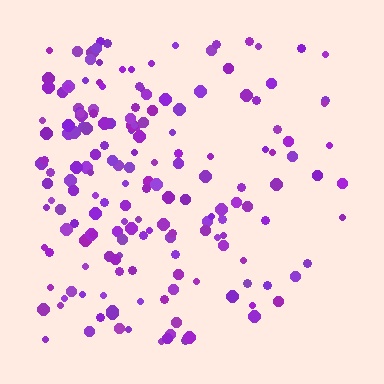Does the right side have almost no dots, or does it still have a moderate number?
Still a moderate number, just noticeably fewer than the left.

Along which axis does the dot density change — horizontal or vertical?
Horizontal.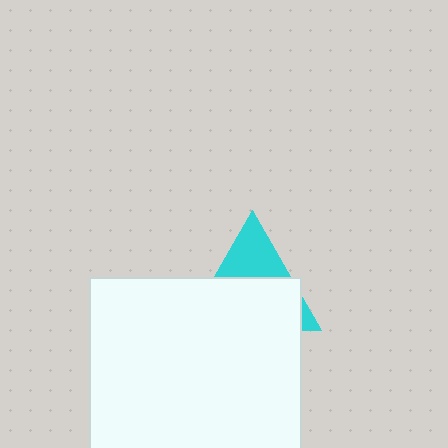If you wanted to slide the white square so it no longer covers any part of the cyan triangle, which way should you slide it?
Slide it down — that is the most direct way to separate the two shapes.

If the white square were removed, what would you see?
You would see the complete cyan triangle.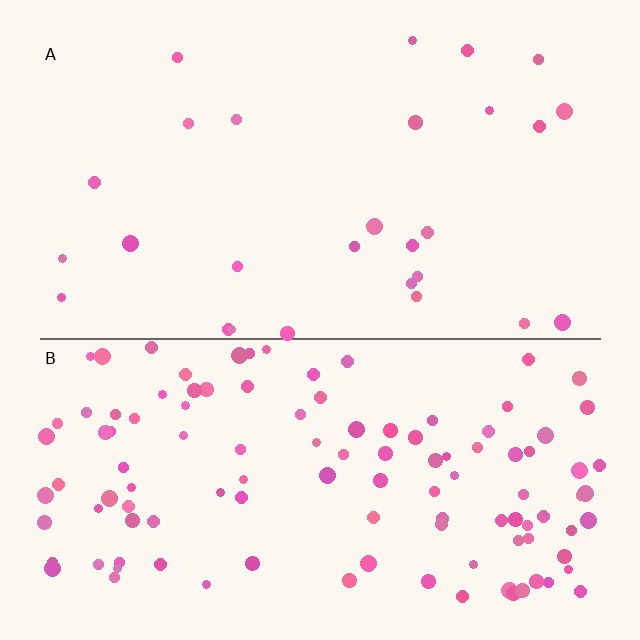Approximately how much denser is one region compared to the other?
Approximately 4.2× — region B over region A.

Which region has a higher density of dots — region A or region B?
B (the bottom).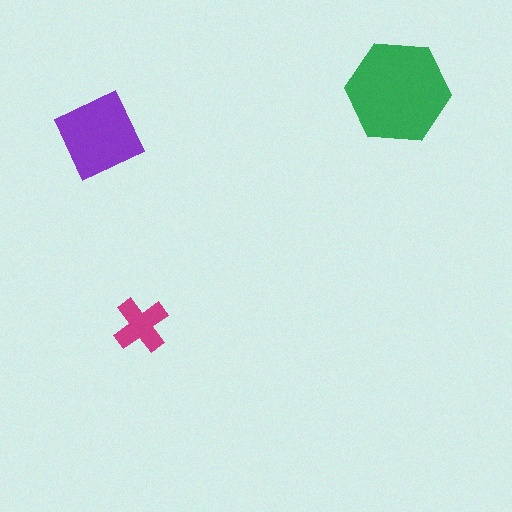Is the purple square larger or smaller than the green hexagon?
Smaller.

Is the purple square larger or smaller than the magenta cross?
Larger.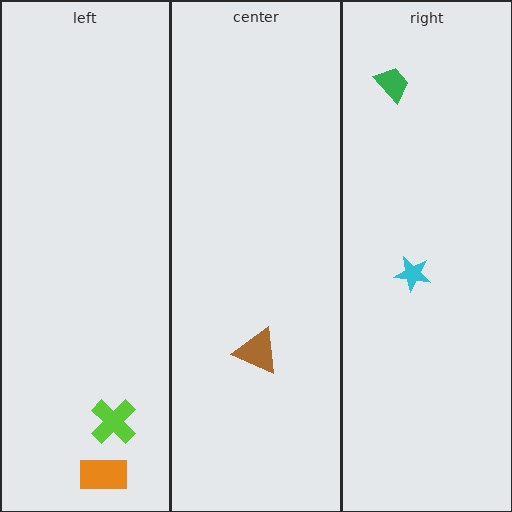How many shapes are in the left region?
2.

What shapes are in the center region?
The brown triangle.